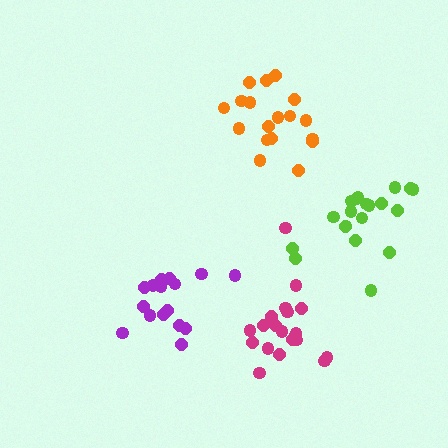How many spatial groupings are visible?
There are 4 spatial groupings.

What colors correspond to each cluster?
The clusters are colored: magenta, orange, lime, purple.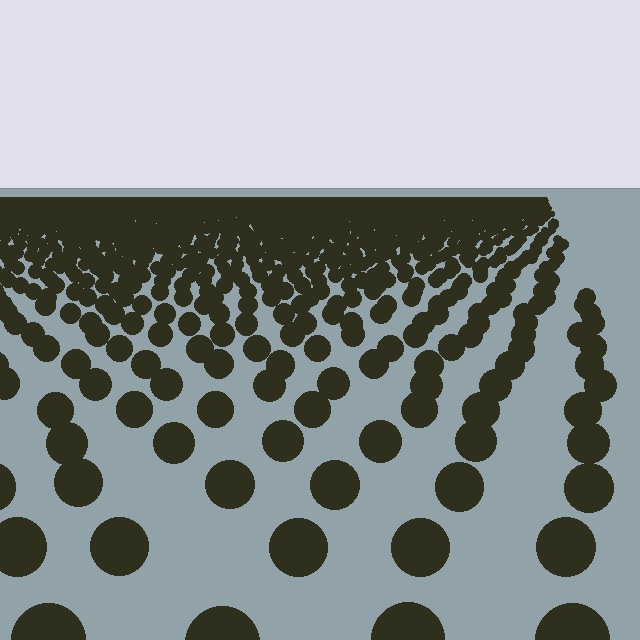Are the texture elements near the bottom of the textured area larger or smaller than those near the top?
Larger. Near the bottom, elements are closer to the viewer and appear at a bigger on-screen size.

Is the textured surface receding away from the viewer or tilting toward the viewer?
The surface is receding away from the viewer. Texture elements get smaller and denser toward the top.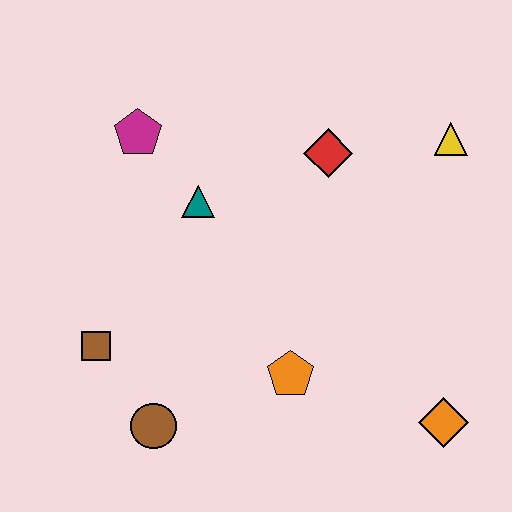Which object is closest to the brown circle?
The brown square is closest to the brown circle.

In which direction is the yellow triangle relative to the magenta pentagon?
The yellow triangle is to the right of the magenta pentagon.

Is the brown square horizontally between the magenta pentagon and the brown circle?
No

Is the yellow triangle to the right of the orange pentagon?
Yes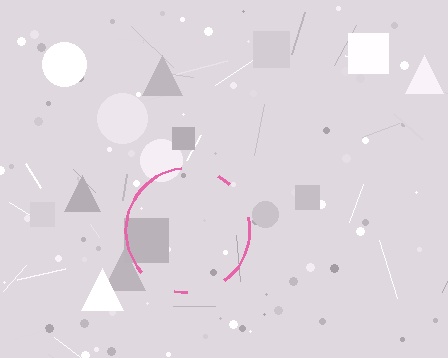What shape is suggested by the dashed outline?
The dashed outline suggests a circle.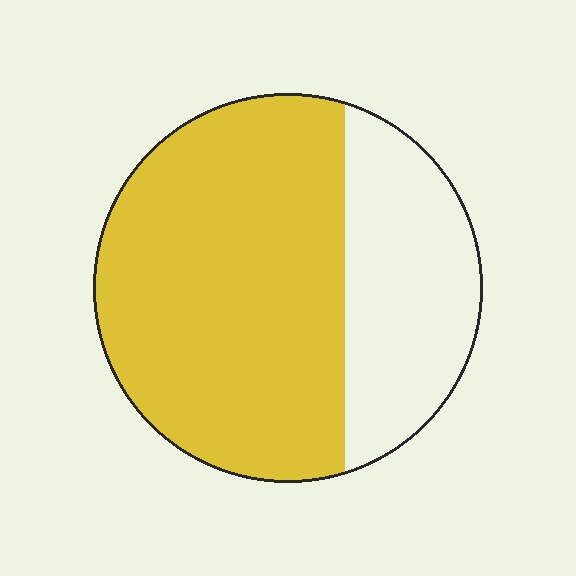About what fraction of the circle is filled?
About two thirds (2/3).